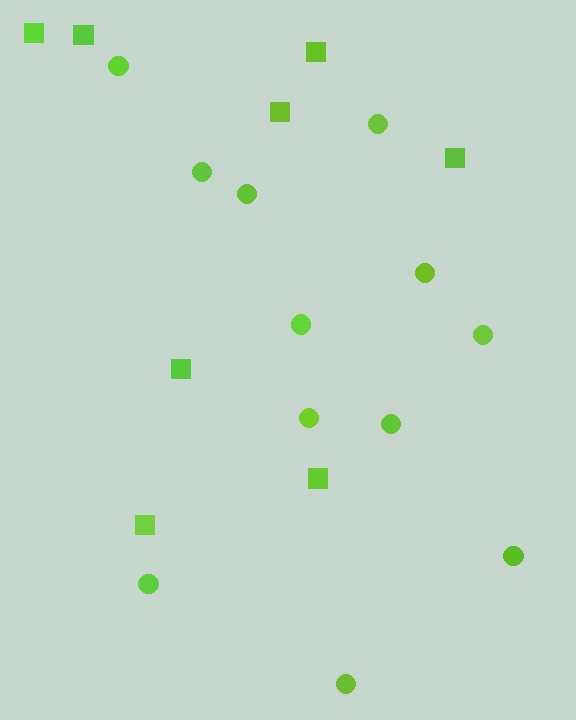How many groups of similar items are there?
There are 2 groups: one group of squares (8) and one group of circles (12).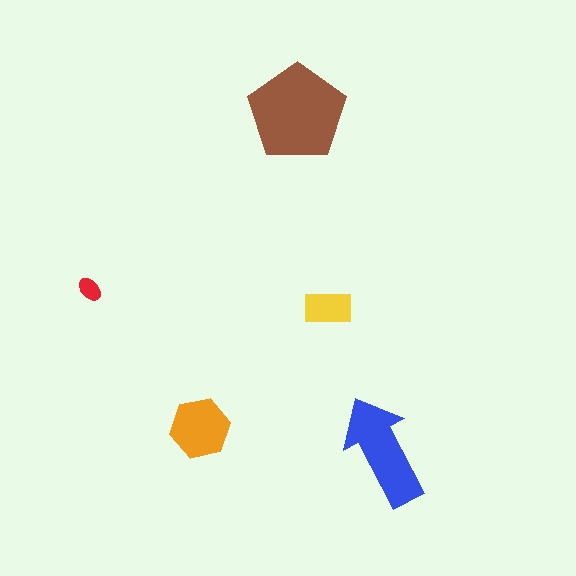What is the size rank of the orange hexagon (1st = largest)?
3rd.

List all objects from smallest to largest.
The red ellipse, the yellow rectangle, the orange hexagon, the blue arrow, the brown pentagon.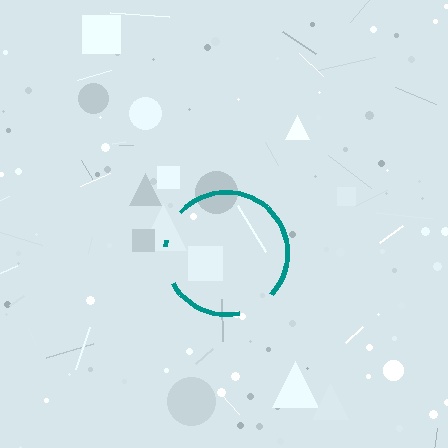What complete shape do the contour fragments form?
The contour fragments form a circle.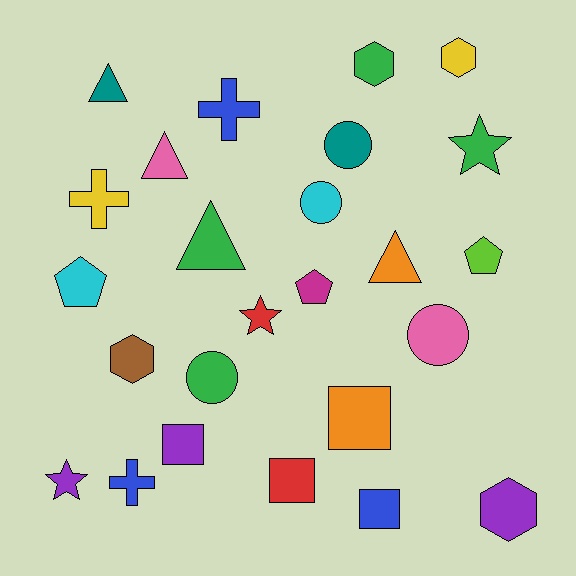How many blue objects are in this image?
There are 3 blue objects.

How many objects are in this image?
There are 25 objects.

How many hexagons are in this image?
There are 4 hexagons.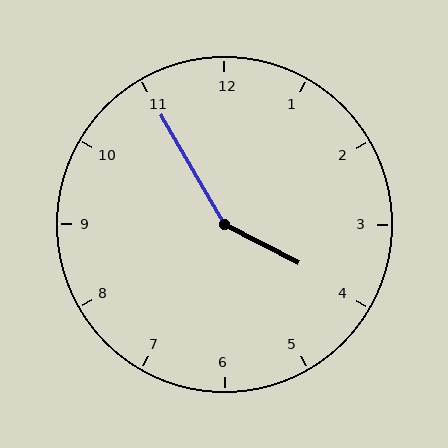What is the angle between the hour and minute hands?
Approximately 148 degrees.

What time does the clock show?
3:55.